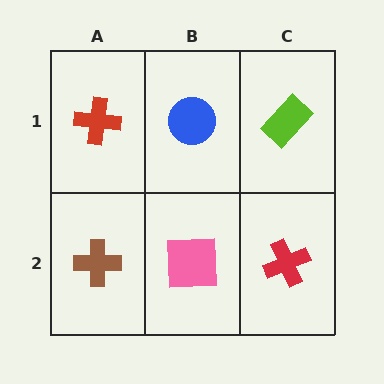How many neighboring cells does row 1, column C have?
2.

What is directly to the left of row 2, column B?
A brown cross.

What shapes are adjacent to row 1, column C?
A red cross (row 2, column C), a blue circle (row 1, column B).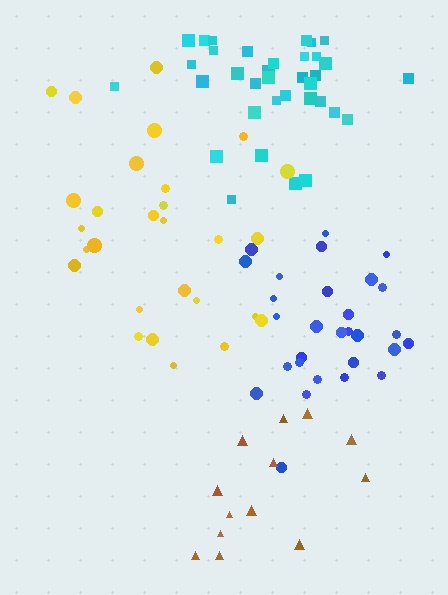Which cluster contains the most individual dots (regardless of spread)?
Cyan (35).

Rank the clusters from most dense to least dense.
cyan, blue, yellow, brown.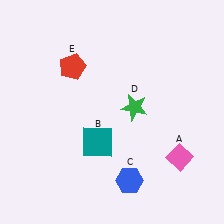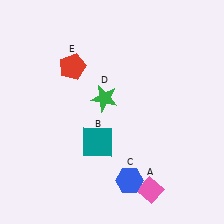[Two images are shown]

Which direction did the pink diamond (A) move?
The pink diamond (A) moved down.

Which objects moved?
The objects that moved are: the pink diamond (A), the green star (D).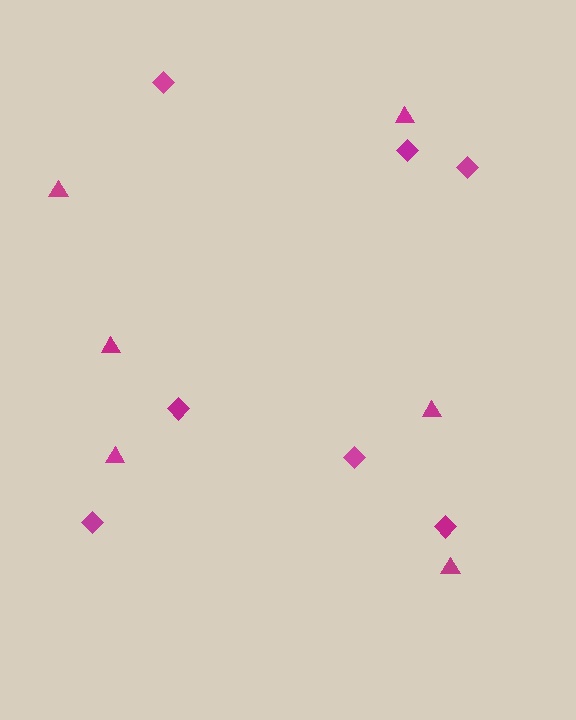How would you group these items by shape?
There are 2 groups: one group of triangles (6) and one group of diamonds (7).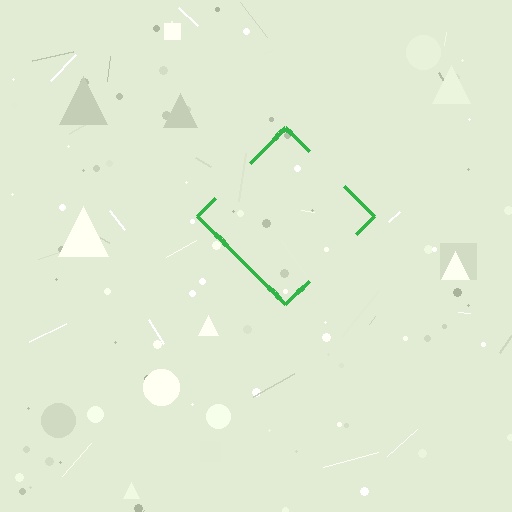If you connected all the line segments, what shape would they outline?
They would outline a diamond.